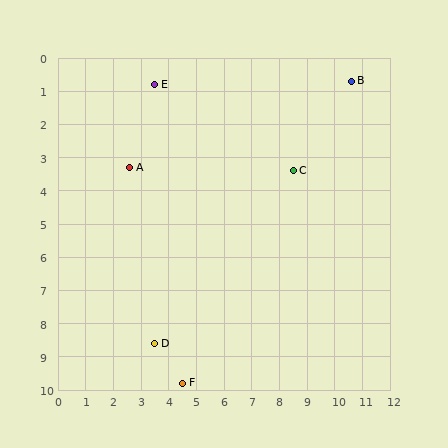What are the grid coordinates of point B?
Point B is at approximately (10.6, 0.7).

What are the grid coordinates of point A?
Point A is at approximately (2.6, 3.3).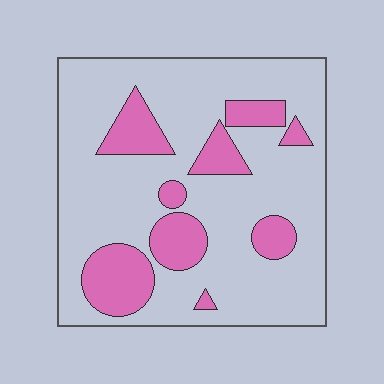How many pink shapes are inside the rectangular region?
9.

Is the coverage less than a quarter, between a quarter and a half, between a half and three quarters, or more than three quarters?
Less than a quarter.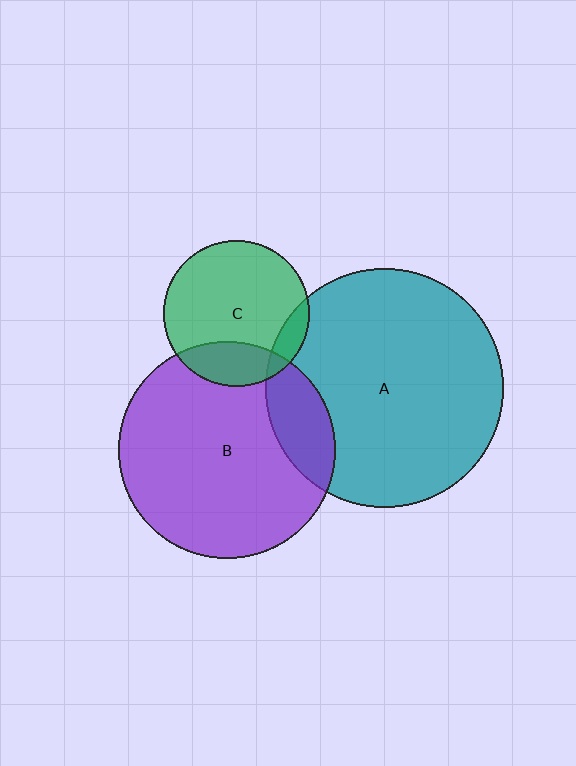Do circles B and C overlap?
Yes.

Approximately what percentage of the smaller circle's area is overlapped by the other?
Approximately 20%.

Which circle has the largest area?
Circle A (teal).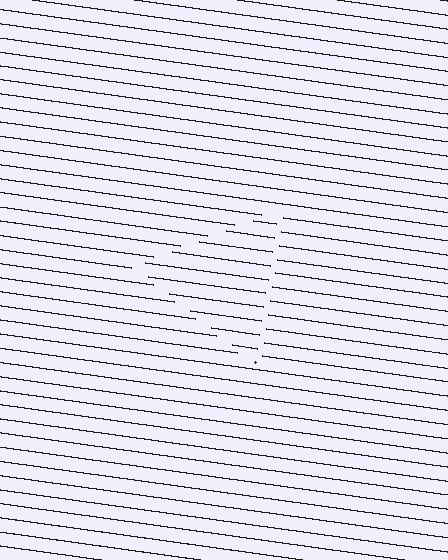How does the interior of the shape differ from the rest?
The interior of the shape contains the same grating, shifted by half a period — the contour is defined by the phase discontinuity where line-ends from the inner and outer gratings abut.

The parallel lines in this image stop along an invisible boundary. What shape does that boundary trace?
An illusory triangle. The interior of the shape contains the same grating, shifted by half a period — the contour is defined by the phase discontinuity where line-ends from the inner and outer gratings abut.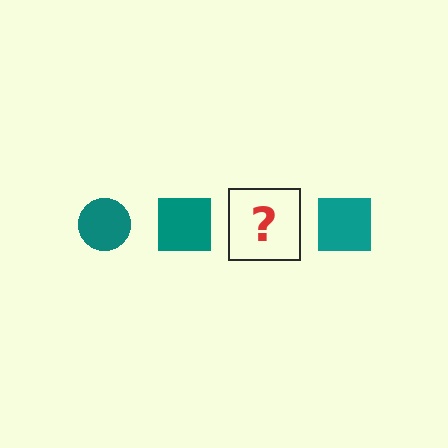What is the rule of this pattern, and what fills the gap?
The rule is that the pattern cycles through circle, square shapes in teal. The gap should be filled with a teal circle.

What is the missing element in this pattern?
The missing element is a teal circle.